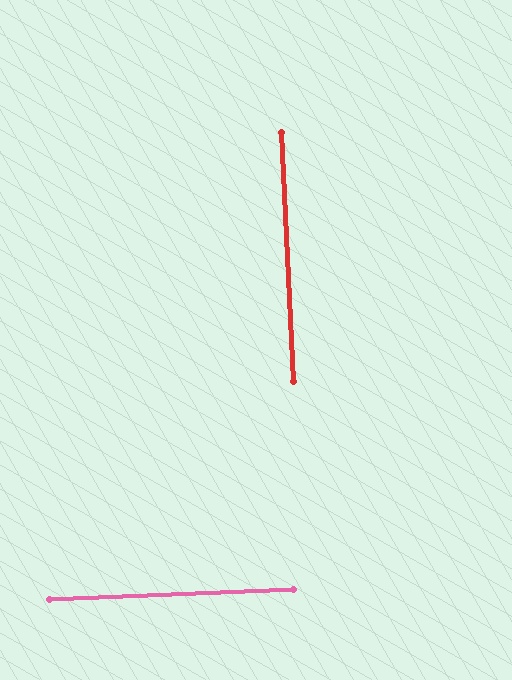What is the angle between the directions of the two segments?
Approximately 89 degrees.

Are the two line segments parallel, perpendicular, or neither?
Perpendicular — they meet at approximately 89°.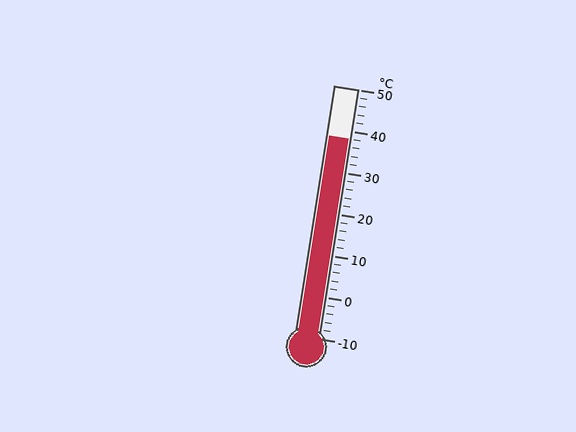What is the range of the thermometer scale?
The thermometer scale ranges from -10°C to 50°C.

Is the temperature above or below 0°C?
The temperature is above 0°C.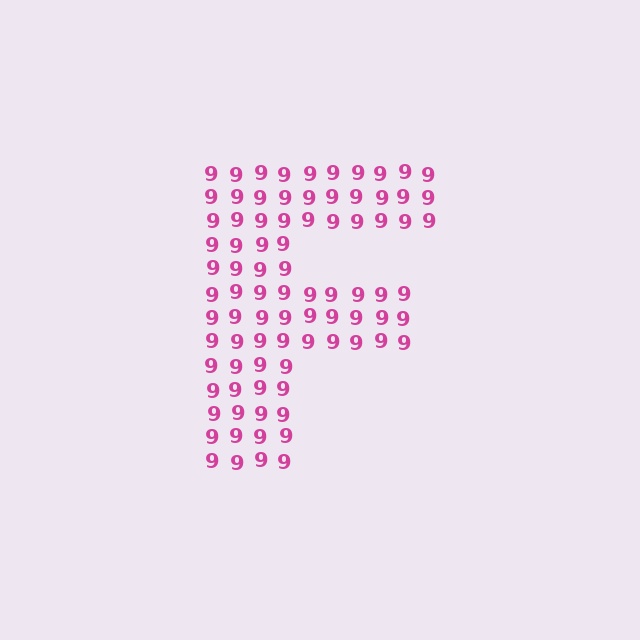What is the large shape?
The large shape is the letter F.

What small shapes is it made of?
It is made of small digit 9's.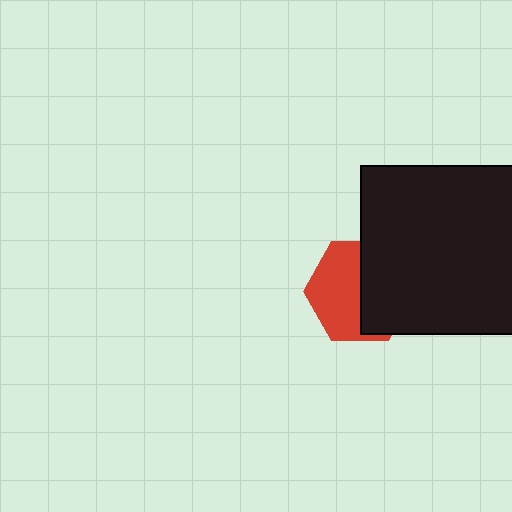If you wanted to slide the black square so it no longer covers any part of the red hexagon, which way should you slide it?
Slide it right — that is the most direct way to separate the two shapes.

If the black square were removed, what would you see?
You would see the complete red hexagon.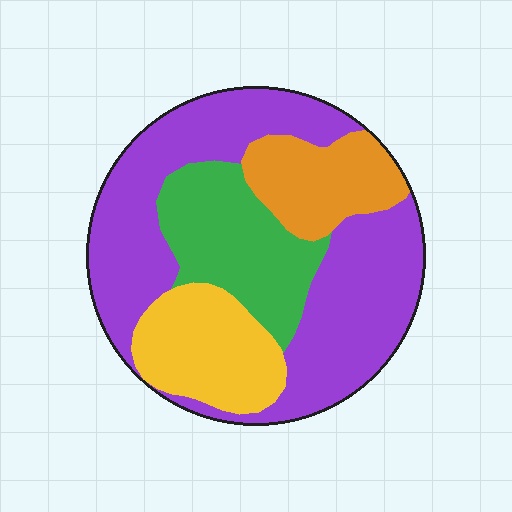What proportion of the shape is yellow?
Yellow takes up about one sixth (1/6) of the shape.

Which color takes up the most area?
Purple, at roughly 50%.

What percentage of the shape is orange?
Orange covers about 15% of the shape.